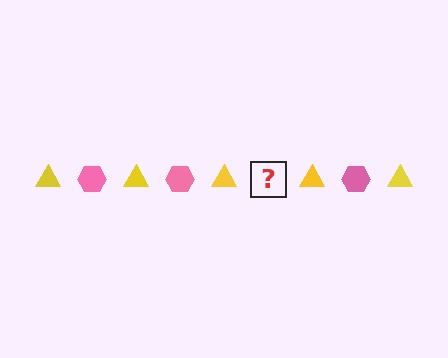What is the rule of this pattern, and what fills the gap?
The rule is that the pattern alternates between yellow triangle and pink hexagon. The gap should be filled with a pink hexagon.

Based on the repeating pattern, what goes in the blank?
The blank should be a pink hexagon.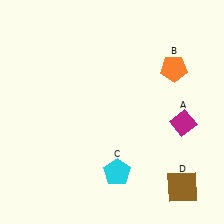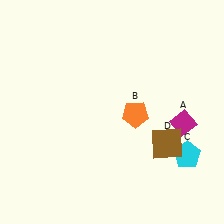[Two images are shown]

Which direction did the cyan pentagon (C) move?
The cyan pentagon (C) moved right.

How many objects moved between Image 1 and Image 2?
3 objects moved between the two images.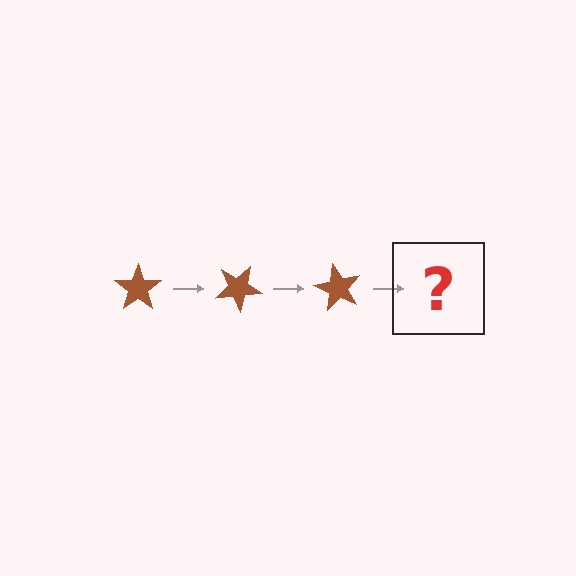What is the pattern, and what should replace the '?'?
The pattern is that the star rotates 30 degrees each step. The '?' should be a brown star rotated 90 degrees.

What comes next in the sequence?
The next element should be a brown star rotated 90 degrees.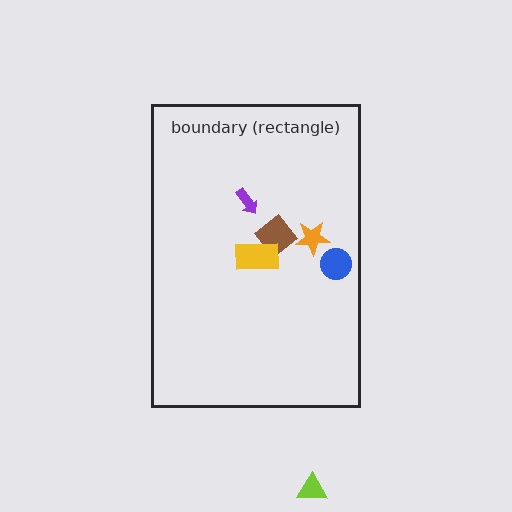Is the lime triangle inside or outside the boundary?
Outside.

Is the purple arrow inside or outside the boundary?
Inside.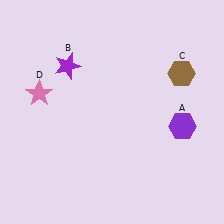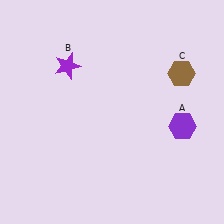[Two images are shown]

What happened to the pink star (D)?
The pink star (D) was removed in Image 2. It was in the top-left area of Image 1.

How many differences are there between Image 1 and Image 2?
There is 1 difference between the two images.